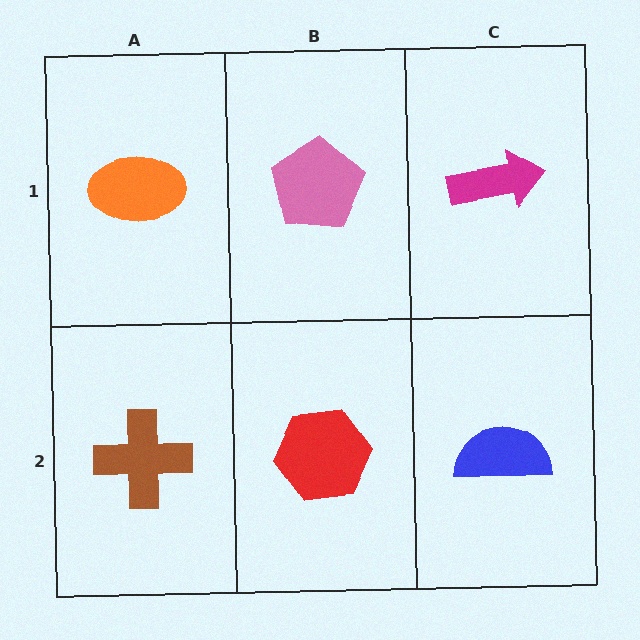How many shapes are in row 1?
3 shapes.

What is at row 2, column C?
A blue semicircle.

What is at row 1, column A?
An orange ellipse.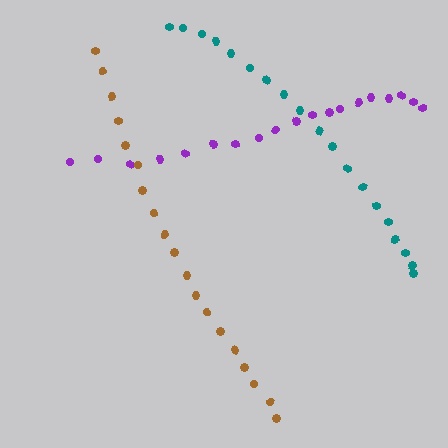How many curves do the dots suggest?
There are 3 distinct paths.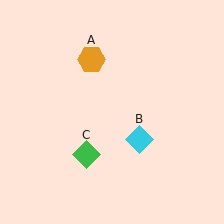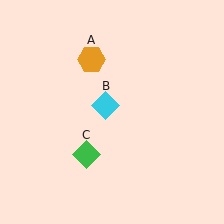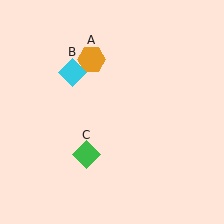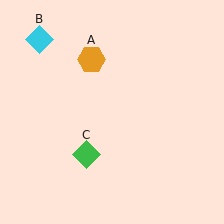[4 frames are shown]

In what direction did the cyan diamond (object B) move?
The cyan diamond (object B) moved up and to the left.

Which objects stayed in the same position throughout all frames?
Orange hexagon (object A) and green diamond (object C) remained stationary.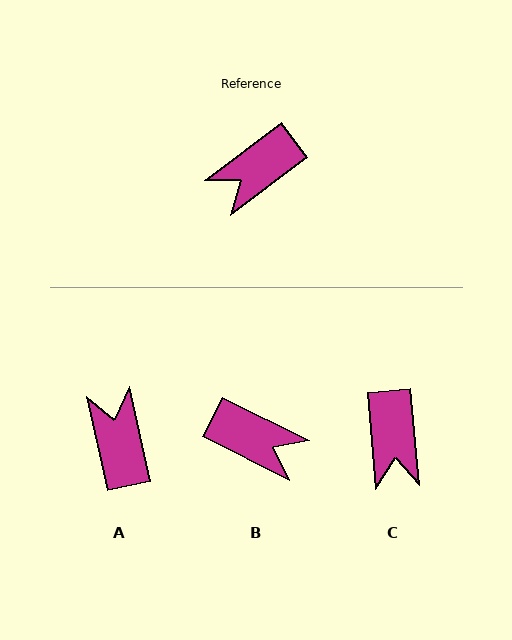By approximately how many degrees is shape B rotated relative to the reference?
Approximately 117 degrees counter-clockwise.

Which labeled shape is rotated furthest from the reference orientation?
B, about 117 degrees away.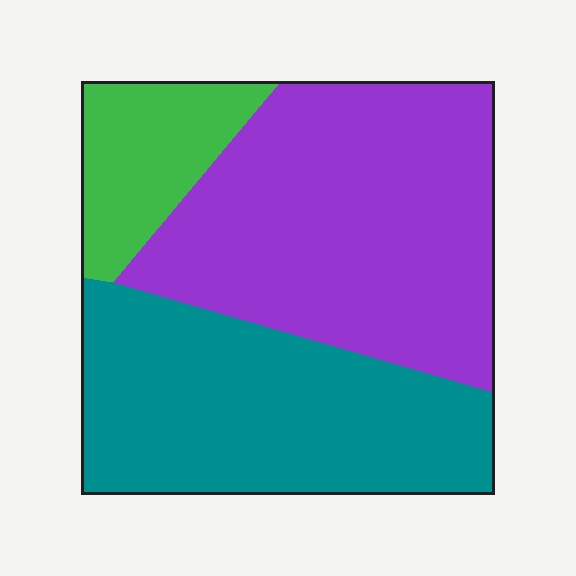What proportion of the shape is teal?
Teal covers about 40% of the shape.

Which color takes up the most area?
Purple, at roughly 45%.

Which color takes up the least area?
Green, at roughly 15%.